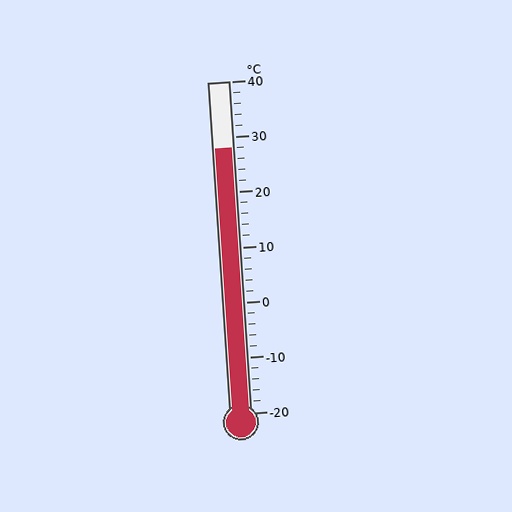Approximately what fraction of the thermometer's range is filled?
The thermometer is filled to approximately 80% of its range.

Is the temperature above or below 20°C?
The temperature is above 20°C.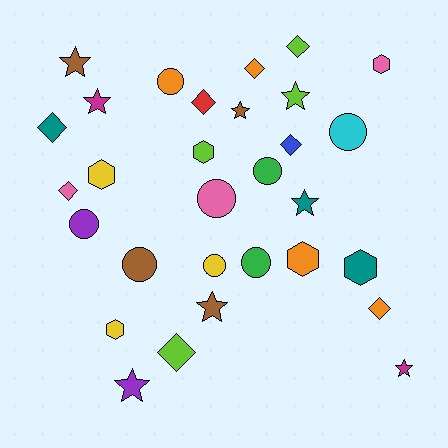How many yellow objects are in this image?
There are 3 yellow objects.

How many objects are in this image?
There are 30 objects.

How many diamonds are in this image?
There are 8 diamonds.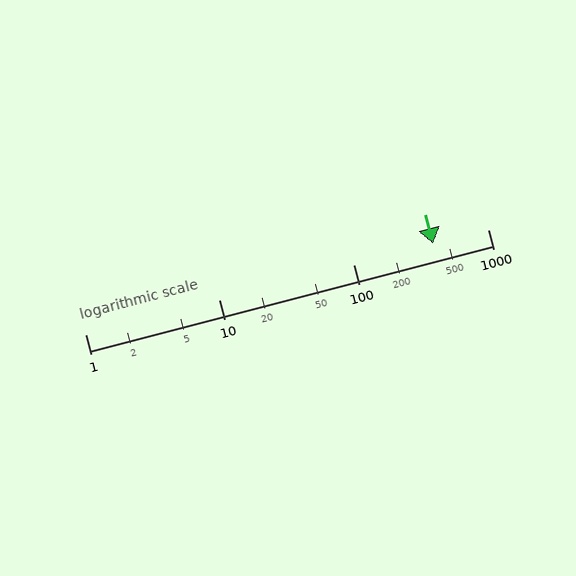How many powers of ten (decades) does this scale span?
The scale spans 3 decades, from 1 to 1000.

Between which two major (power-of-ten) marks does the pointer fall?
The pointer is between 100 and 1000.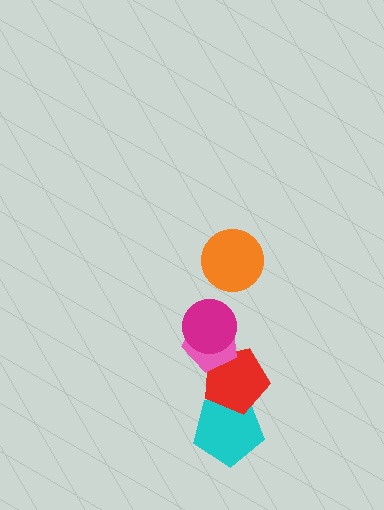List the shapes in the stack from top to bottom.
From top to bottom: the orange circle, the magenta circle, the pink pentagon, the red pentagon, the cyan pentagon.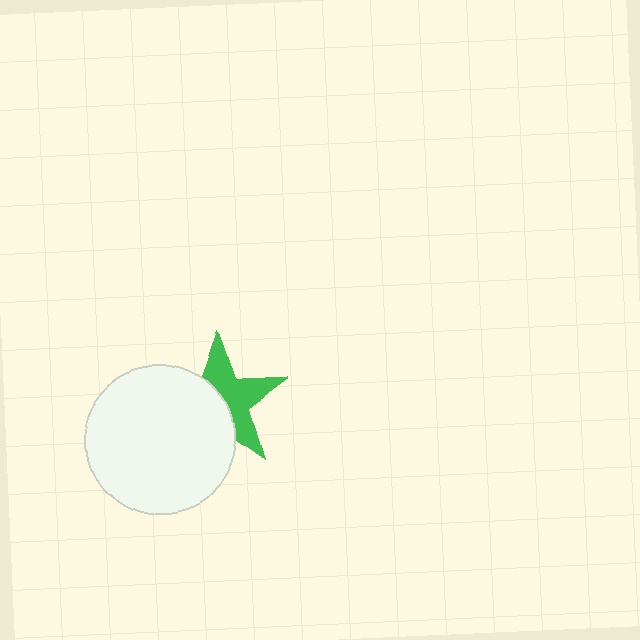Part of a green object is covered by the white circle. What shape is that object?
It is a star.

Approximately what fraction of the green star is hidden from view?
Roughly 48% of the green star is hidden behind the white circle.